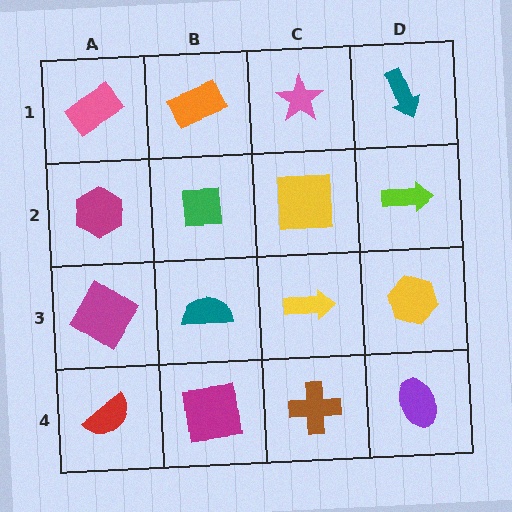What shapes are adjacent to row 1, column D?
A lime arrow (row 2, column D), a pink star (row 1, column C).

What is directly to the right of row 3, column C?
A yellow hexagon.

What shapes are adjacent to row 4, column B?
A teal semicircle (row 3, column B), a red semicircle (row 4, column A), a brown cross (row 4, column C).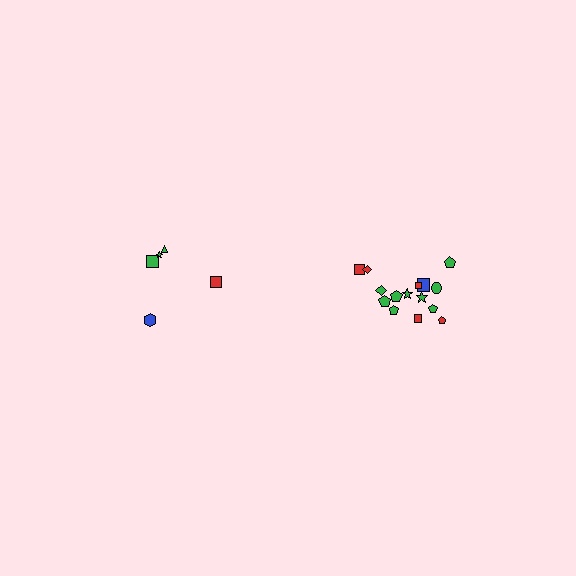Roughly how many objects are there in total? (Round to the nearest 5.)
Roughly 20 objects in total.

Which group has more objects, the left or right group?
The right group.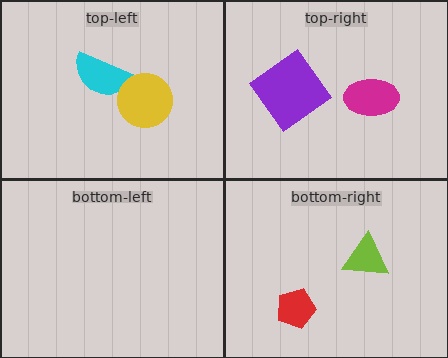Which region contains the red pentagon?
The bottom-right region.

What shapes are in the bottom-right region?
The red pentagon, the lime triangle.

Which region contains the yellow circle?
The top-left region.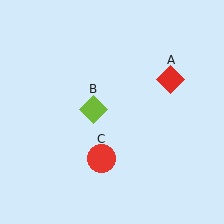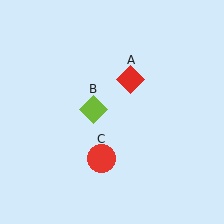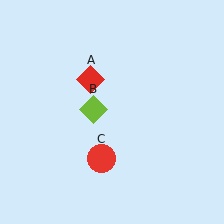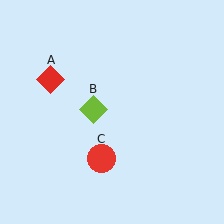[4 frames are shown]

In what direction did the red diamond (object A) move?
The red diamond (object A) moved left.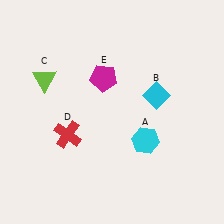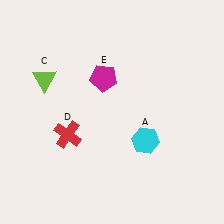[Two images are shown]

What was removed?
The cyan diamond (B) was removed in Image 2.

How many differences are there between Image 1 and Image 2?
There is 1 difference between the two images.